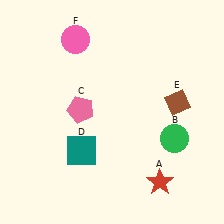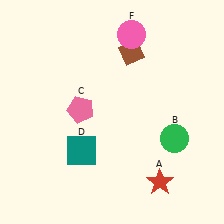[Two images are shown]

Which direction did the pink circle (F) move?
The pink circle (F) moved right.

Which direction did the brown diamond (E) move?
The brown diamond (E) moved up.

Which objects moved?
The objects that moved are: the brown diamond (E), the pink circle (F).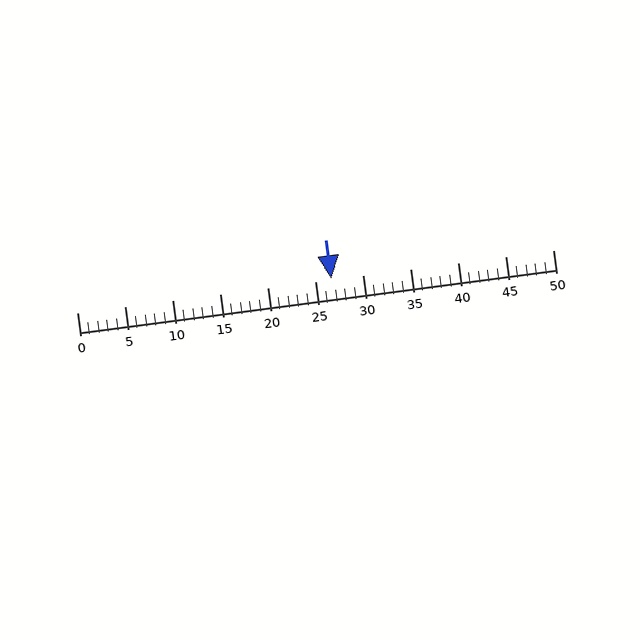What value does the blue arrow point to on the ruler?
The blue arrow points to approximately 27.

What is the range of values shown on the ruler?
The ruler shows values from 0 to 50.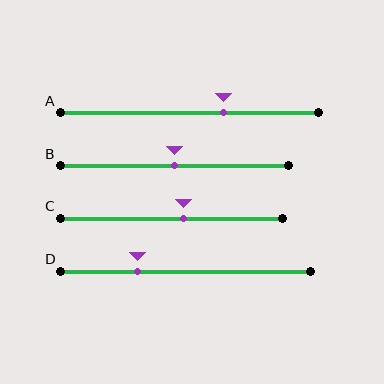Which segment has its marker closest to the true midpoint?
Segment B has its marker closest to the true midpoint.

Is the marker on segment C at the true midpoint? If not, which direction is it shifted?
No, the marker on segment C is shifted to the right by about 5% of the segment length.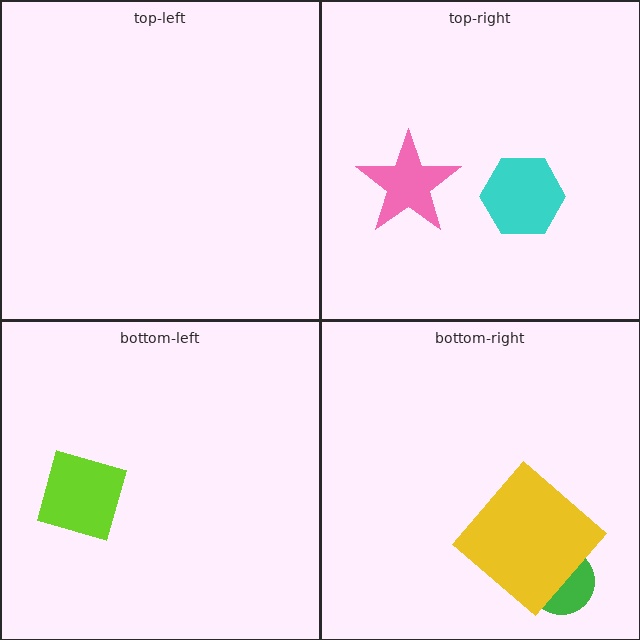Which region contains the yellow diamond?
The bottom-right region.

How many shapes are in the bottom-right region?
2.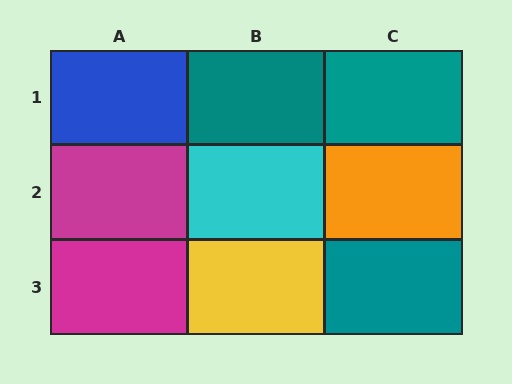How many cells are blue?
1 cell is blue.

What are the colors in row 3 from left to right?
Magenta, yellow, teal.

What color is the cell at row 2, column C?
Orange.